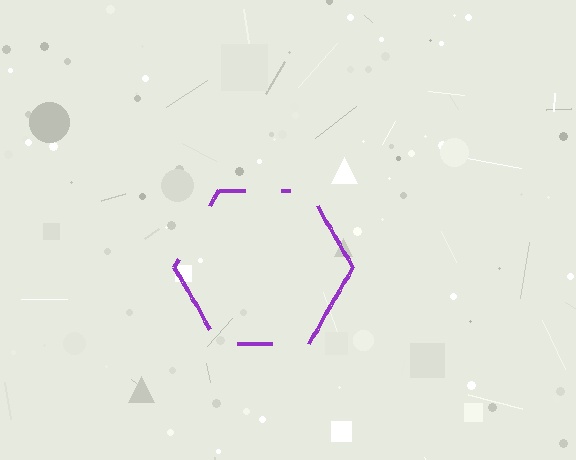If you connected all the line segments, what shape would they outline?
They would outline a hexagon.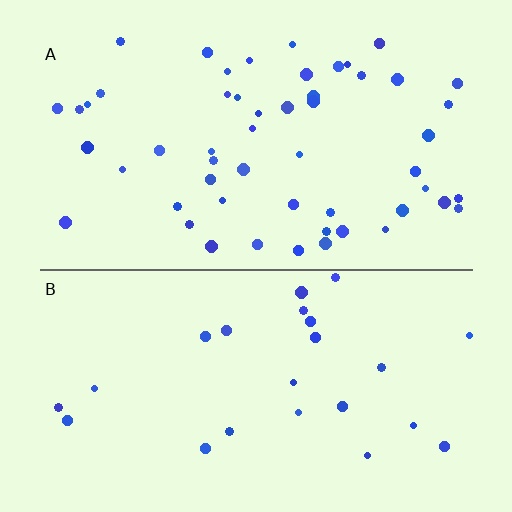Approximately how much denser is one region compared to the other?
Approximately 2.3× — region A over region B.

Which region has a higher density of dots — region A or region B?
A (the top).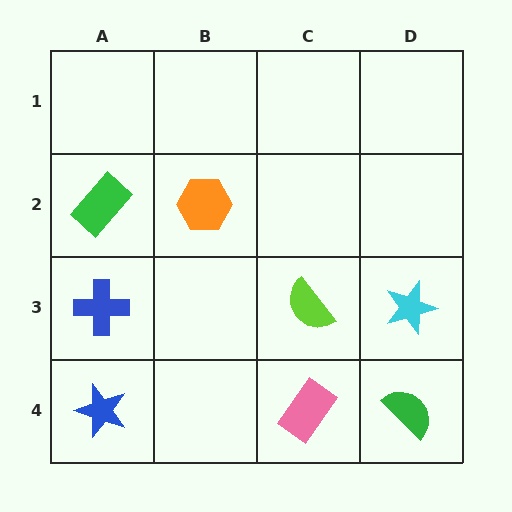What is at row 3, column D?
A cyan star.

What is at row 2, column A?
A green rectangle.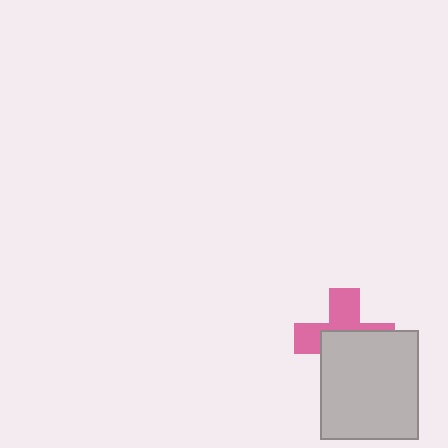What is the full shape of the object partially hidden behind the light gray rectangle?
The partially hidden object is a pink cross.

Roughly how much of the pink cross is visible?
A small part of it is visible (roughly 44%).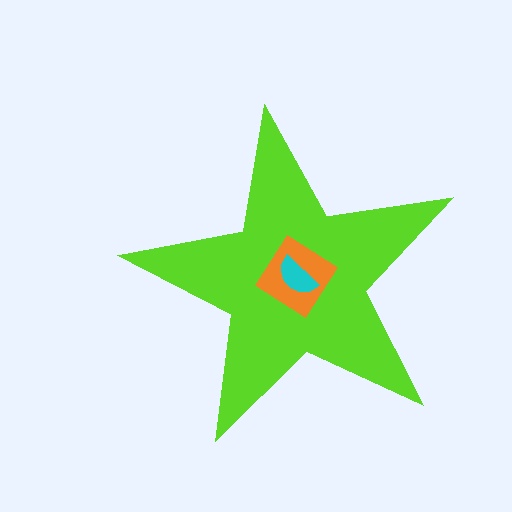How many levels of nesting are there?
3.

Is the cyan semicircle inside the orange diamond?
Yes.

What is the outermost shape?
The lime star.